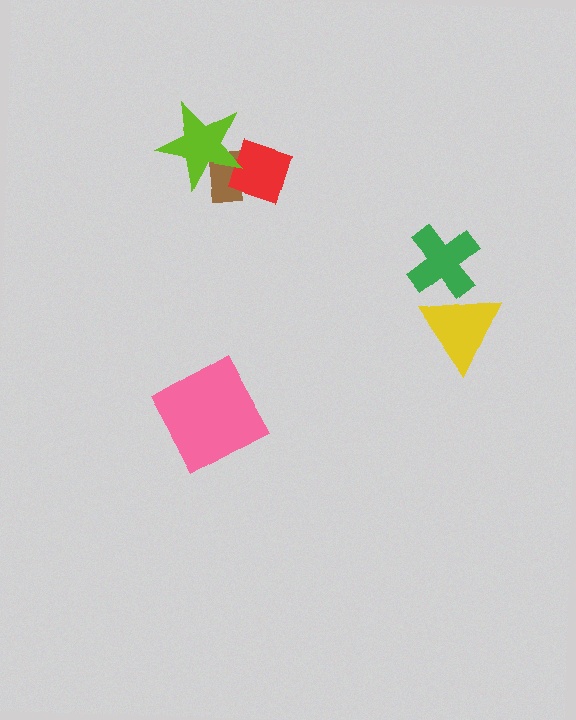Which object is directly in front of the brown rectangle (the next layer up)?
The red diamond is directly in front of the brown rectangle.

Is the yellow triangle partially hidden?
Yes, it is partially covered by another shape.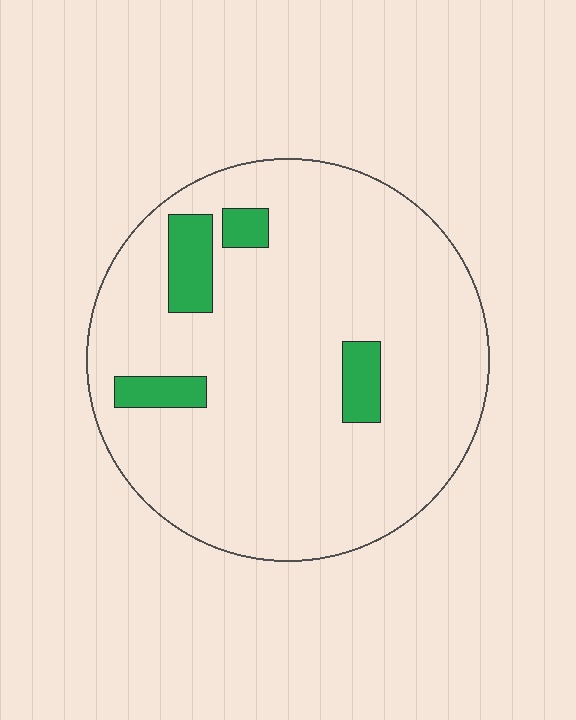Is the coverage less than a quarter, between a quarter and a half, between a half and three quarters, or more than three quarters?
Less than a quarter.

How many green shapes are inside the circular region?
4.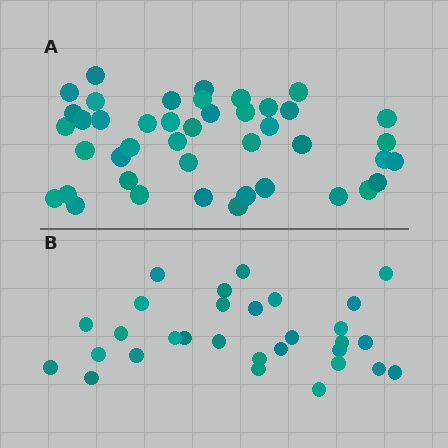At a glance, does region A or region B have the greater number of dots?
Region A (the top region) has more dots.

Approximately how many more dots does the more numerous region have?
Region A has approximately 15 more dots than region B.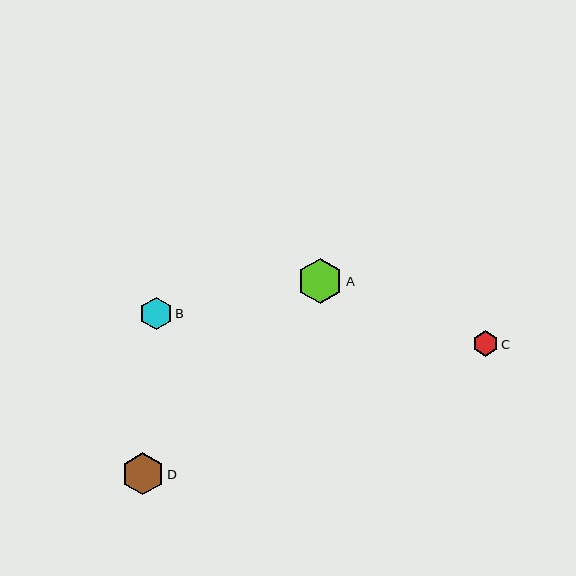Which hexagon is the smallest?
Hexagon C is the smallest with a size of approximately 26 pixels.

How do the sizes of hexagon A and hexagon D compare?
Hexagon A and hexagon D are approximately the same size.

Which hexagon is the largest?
Hexagon A is the largest with a size of approximately 45 pixels.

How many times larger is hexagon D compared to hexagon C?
Hexagon D is approximately 1.7 times the size of hexagon C.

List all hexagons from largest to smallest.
From largest to smallest: A, D, B, C.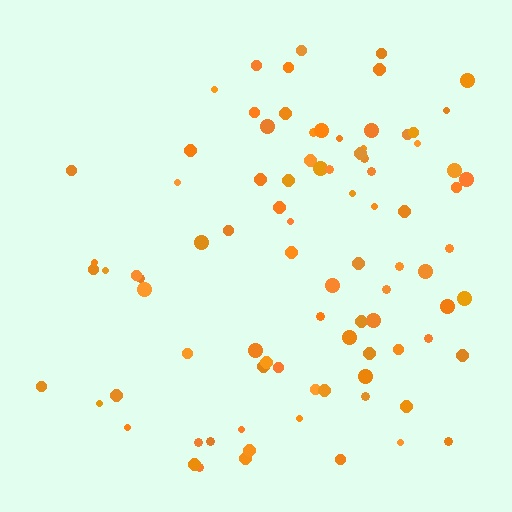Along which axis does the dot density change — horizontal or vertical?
Horizontal.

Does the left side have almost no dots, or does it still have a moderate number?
Still a moderate number, just noticeably fewer than the right.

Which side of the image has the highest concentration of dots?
The right.